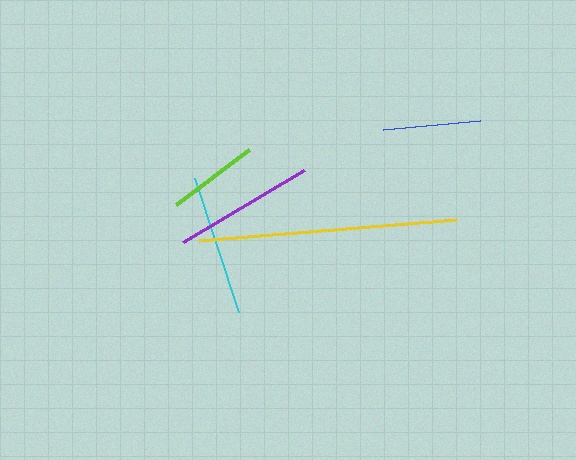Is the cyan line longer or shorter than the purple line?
The cyan line is longer than the purple line.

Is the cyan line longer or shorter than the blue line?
The cyan line is longer than the blue line.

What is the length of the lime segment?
The lime segment is approximately 91 pixels long.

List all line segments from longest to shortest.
From longest to shortest: yellow, cyan, purple, blue, lime.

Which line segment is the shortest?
The lime line is the shortest at approximately 91 pixels.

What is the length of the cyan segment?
The cyan segment is approximately 141 pixels long.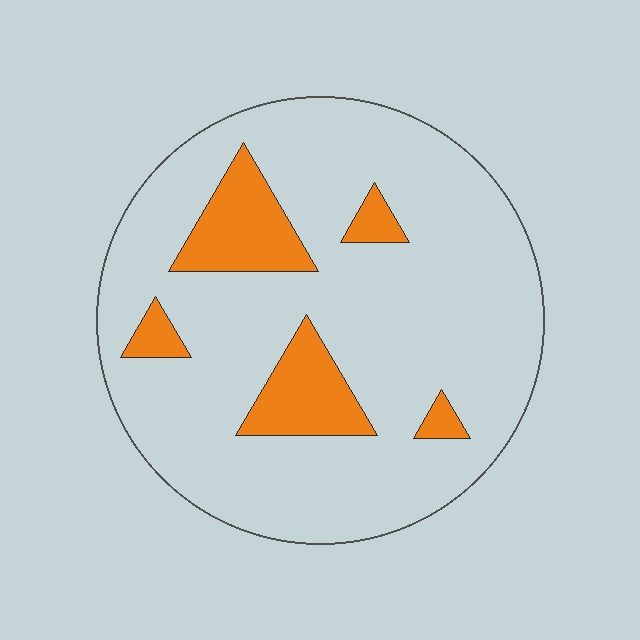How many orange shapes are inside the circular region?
5.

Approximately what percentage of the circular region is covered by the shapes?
Approximately 15%.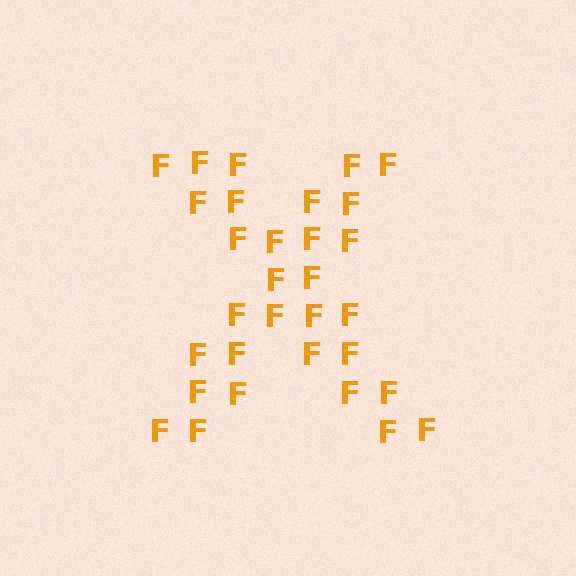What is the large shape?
The large shape is the letter X.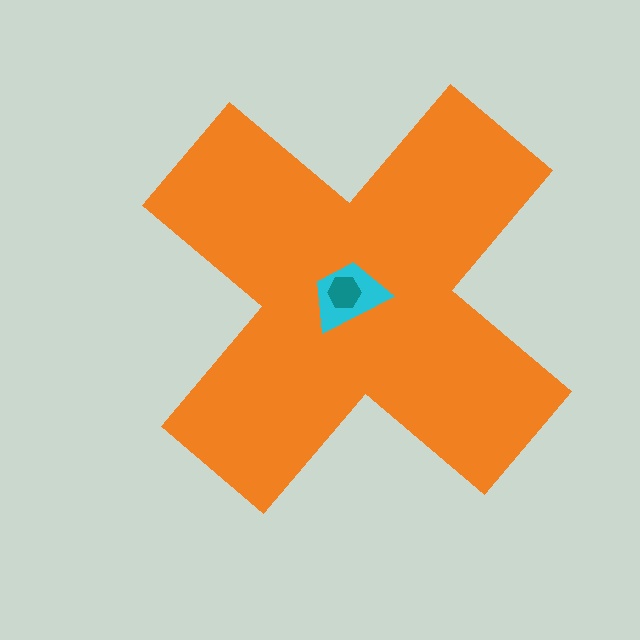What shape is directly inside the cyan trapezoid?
The teal hexagon.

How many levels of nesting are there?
3.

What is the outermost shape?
The orange cross.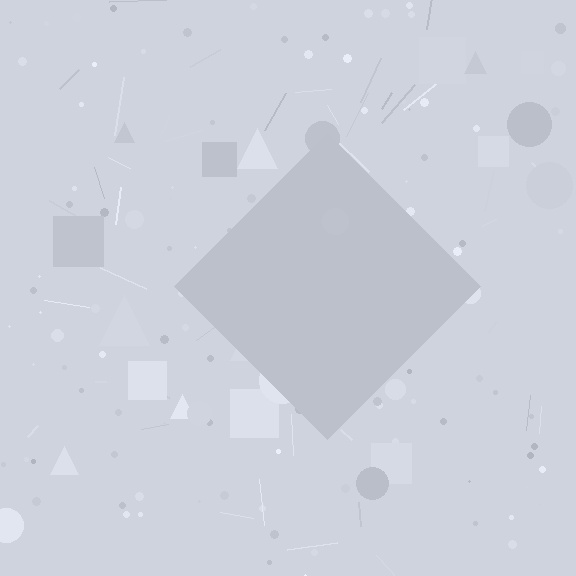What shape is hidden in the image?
A diamond is hidden in the image.